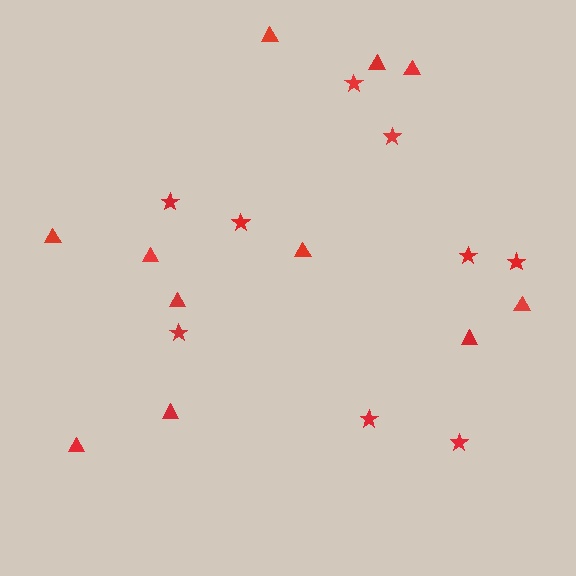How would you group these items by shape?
There are 2 groups: one group of stars (9) and one group of triangles (11).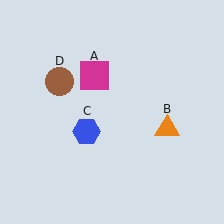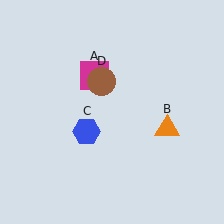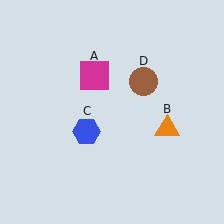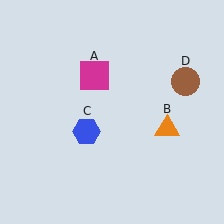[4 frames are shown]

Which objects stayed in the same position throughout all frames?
Magenta square (object A) and orange triangle (object B) and blue hexagon (object C) remained stationary.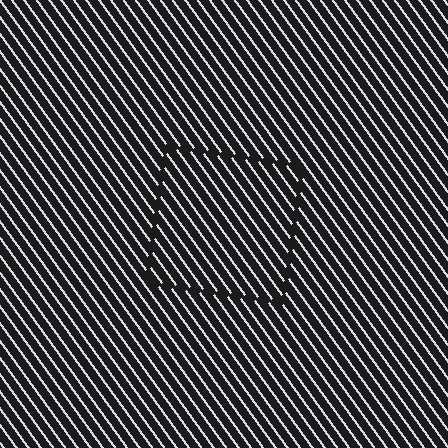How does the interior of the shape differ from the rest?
The interior of the shape contains the same grating, shifted by half a period — the contour is defined by the phase discontinuity where line-ends from the inner and outer gratings abut.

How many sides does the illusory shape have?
4 sides — the line-ends trace a square.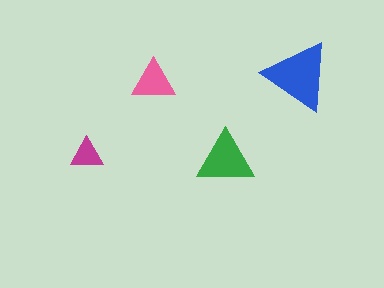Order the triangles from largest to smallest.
the blue one, the green one, the pink one, the magenta one.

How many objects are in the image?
There are 4 objects in the image.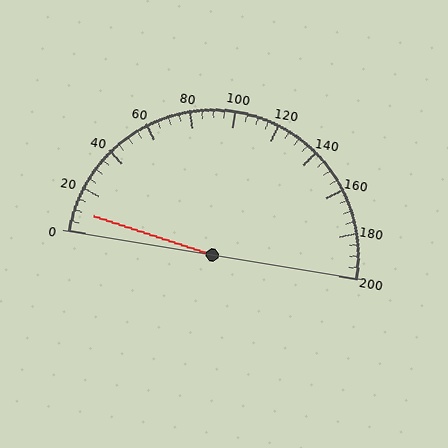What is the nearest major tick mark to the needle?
The nearest major tick mark is 0.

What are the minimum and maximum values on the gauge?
The gauge ranges from 0 to 200.